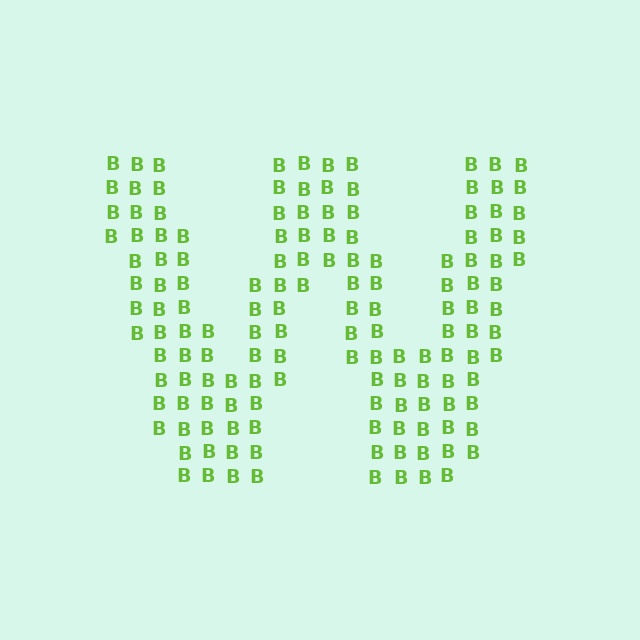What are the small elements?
The small elements are letter B's.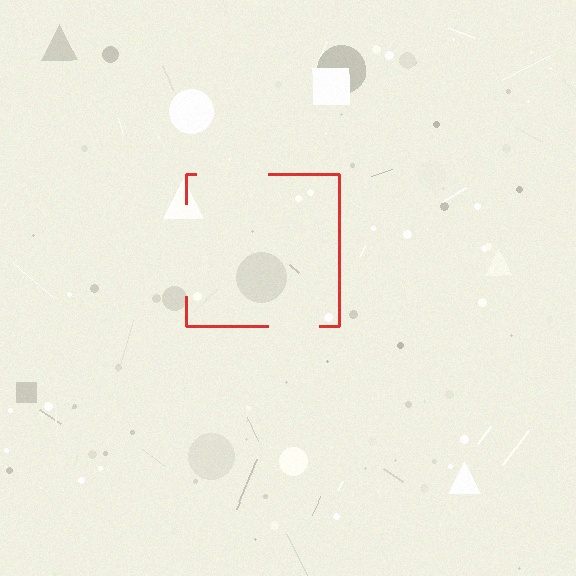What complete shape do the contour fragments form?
The contour fragments form a square.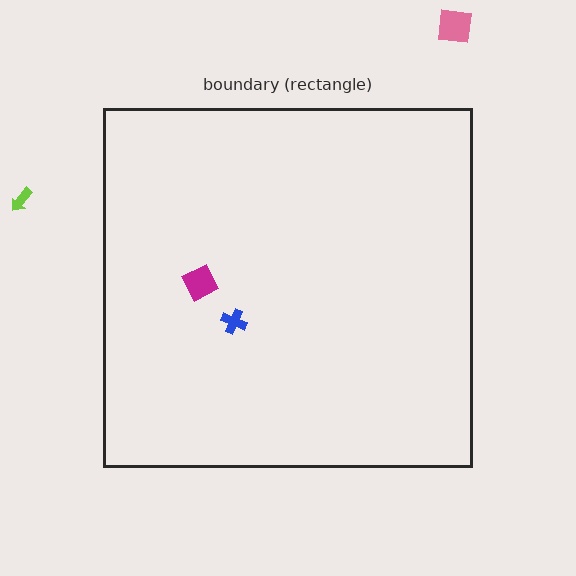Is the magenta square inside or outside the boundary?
Inside.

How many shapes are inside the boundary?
2 inside, 2 outside.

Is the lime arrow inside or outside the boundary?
Outside.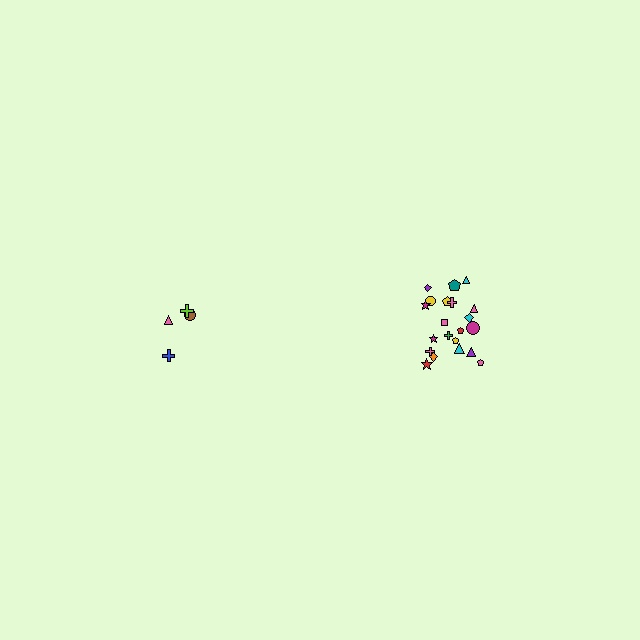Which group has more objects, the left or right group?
The right group.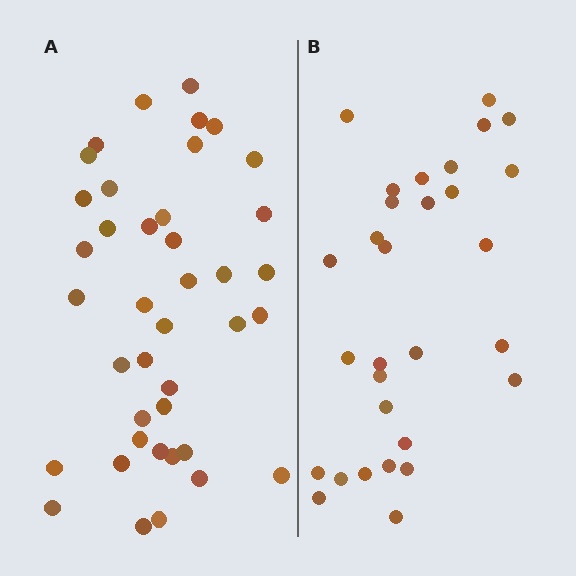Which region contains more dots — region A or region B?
Region A (the left region) has more dots.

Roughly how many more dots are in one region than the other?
Region A has roughly 10 or so more dots than region B.